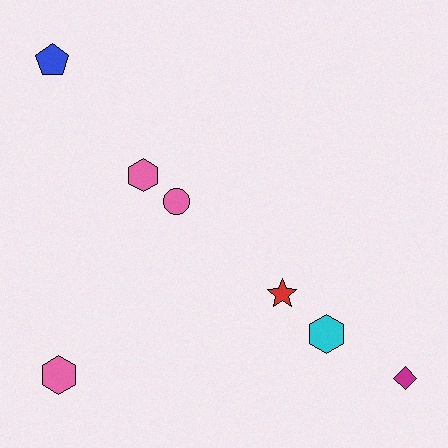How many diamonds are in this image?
There is 1 diamond.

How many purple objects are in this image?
There are no purple objects.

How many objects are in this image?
There are 7 objects.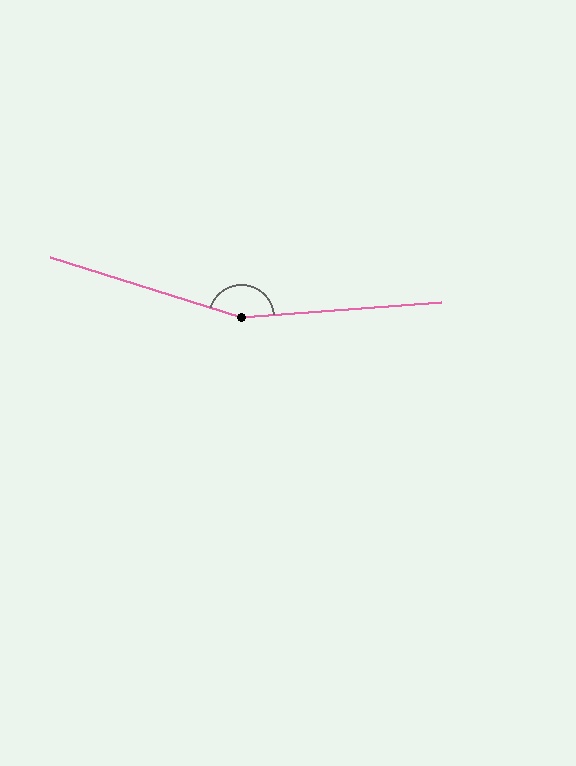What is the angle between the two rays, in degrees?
Approximately 158 degrees.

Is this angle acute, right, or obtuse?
It is obtuse.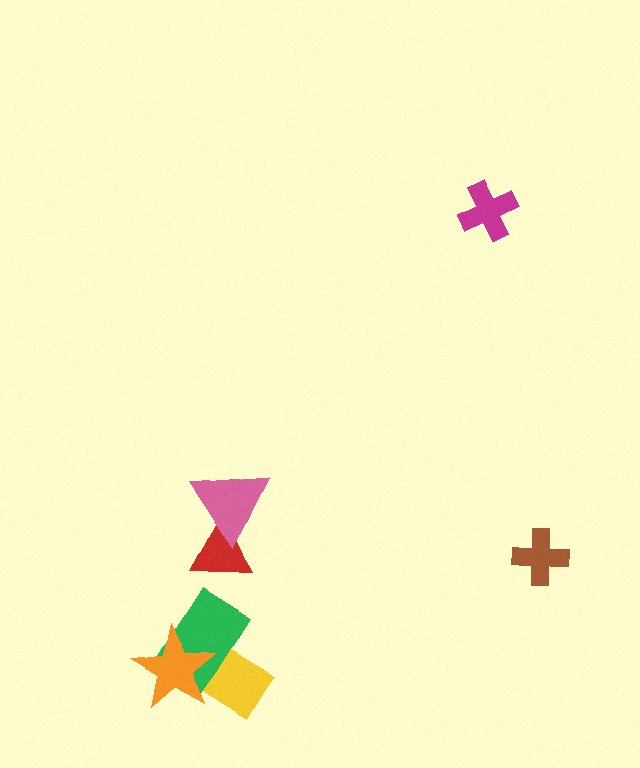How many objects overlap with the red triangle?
1 object overlaps with the red triangle.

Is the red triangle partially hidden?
Yes, it is partially covered by another shape.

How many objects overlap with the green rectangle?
2 objects overlap with the green rectangle.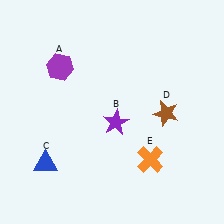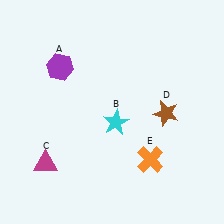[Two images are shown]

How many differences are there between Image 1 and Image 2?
There are 2 differences between the two images.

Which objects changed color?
B changed from purple to cyan. C changed from blue to magenta.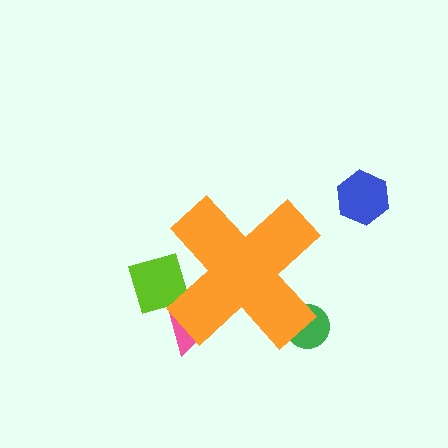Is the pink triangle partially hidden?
Yes, the pink triangle is partially hidden behind the orange cross.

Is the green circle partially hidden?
Yes, the green circle is partially hidden behind the orange cross.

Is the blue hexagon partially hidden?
No, the blue hexagon is fully visible.